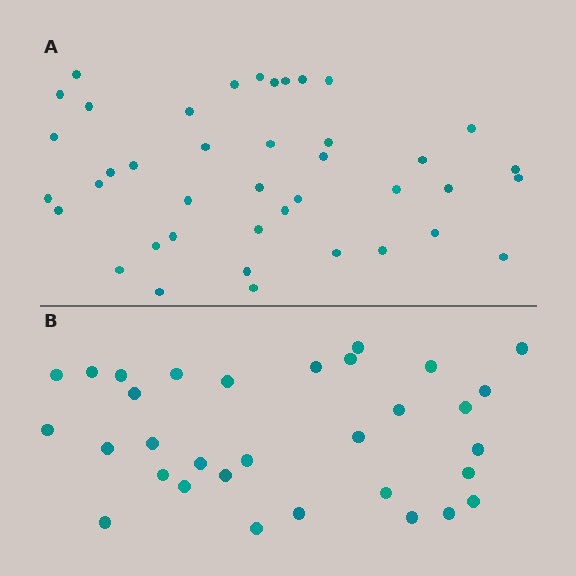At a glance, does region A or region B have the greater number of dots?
Region A (the top region) has more dots.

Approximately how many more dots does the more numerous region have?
Region A has roughly 8 or so more dots than region B.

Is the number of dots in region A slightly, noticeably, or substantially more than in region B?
Region A has noticeably more, but not dramatically so. The ratio is roughly 1.3 to 1.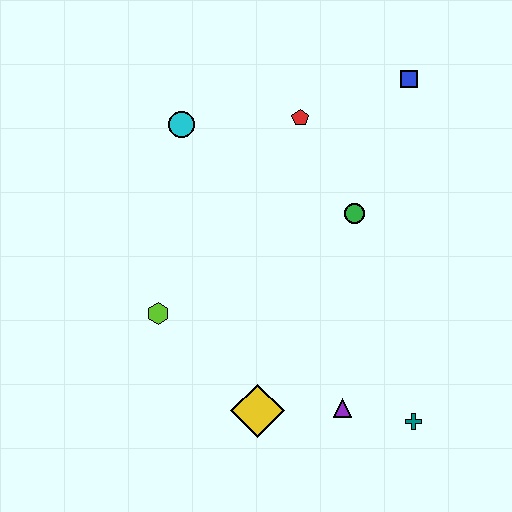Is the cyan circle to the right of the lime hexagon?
Yes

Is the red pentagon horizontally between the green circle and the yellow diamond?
Yes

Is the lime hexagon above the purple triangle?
Yes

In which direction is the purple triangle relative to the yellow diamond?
The purple triangle is to the right of the yellow diamond.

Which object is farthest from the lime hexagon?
The blue square is farthest from the lime hexagon.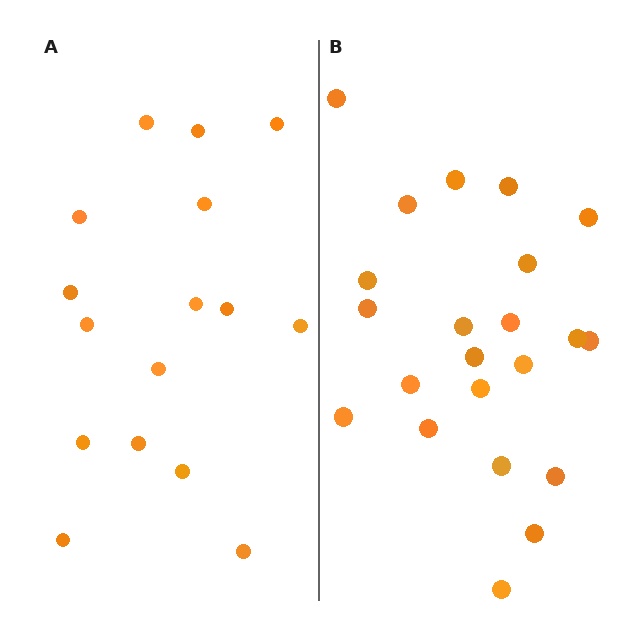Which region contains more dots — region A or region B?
Region B (the right region) has more dots.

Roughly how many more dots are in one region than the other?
Region B has about 6 more dots than region A.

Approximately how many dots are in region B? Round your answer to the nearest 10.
About 20 dots. (The exact count is 22, which rounds to 20.)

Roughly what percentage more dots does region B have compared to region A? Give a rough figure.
About 40% more.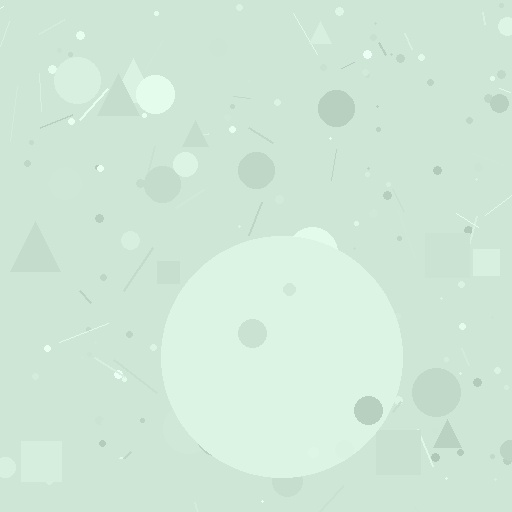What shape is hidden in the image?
A circle is hidden in the image.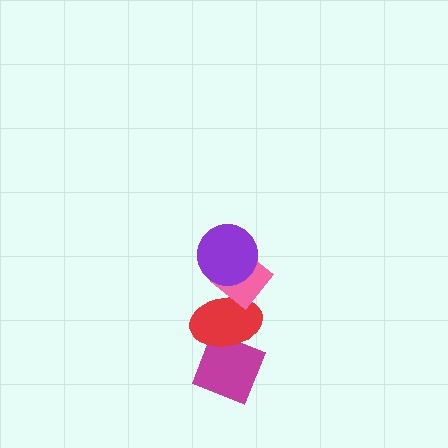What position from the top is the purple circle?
The purple circle is 1st from the top.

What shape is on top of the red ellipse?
The pink diamond is on top of the red ellipse.